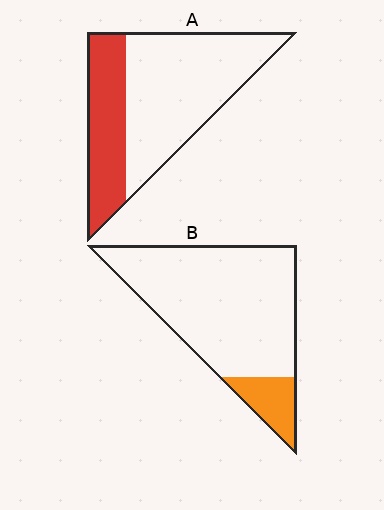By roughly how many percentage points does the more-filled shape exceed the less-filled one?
By roughly 20 percentage points (A over B).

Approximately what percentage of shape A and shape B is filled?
A is approximately 35% and B is approximately 15%.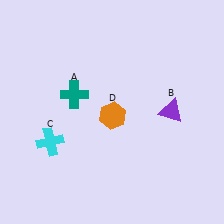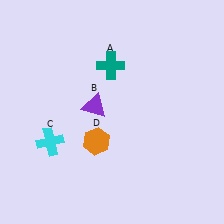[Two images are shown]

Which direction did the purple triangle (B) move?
The purple triangle (B) moved left.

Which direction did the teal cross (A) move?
The teal cross (A) moved right.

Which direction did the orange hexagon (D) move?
The orange hexagon (D) moved down.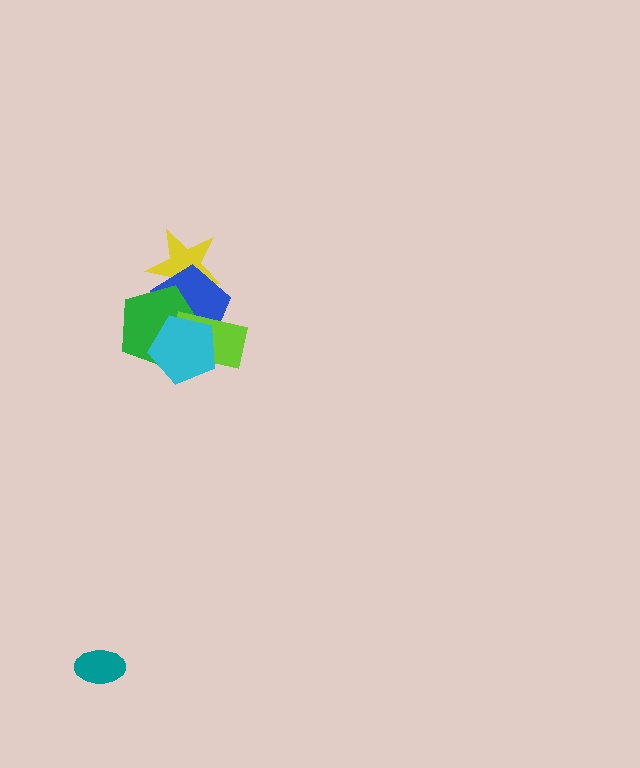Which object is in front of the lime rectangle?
The cyan pentagon is in front of the lime rectangle.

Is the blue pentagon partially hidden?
Yes, it is partially covered by another shape.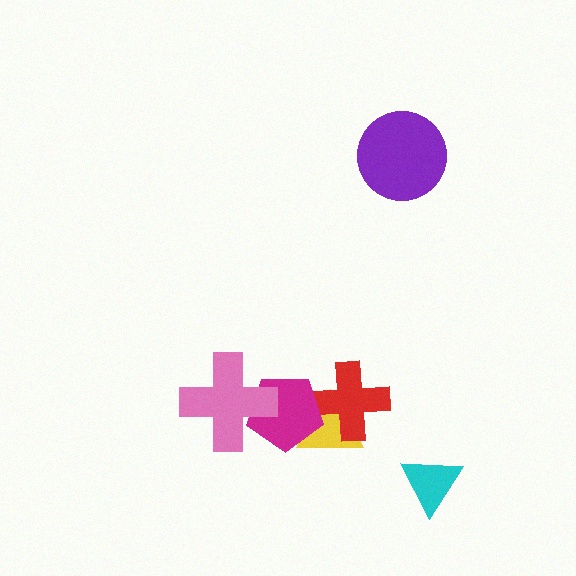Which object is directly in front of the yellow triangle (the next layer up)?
The red cross is directly in front of the yellow triangle.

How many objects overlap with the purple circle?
0 objects overlap with the purple circle.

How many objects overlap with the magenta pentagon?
3 objects overlap with the magenta pentagon.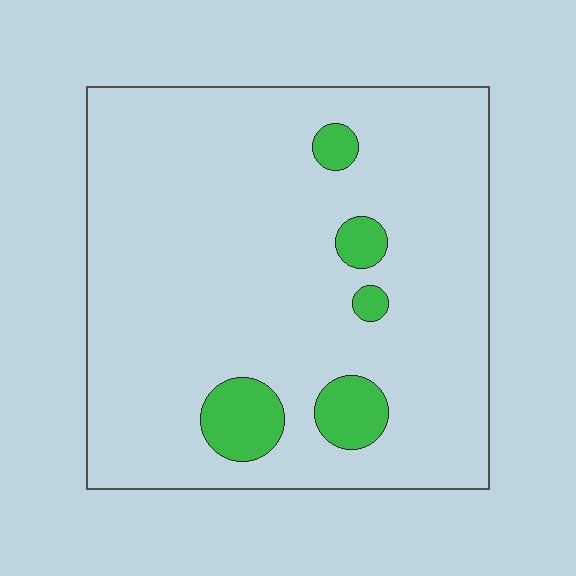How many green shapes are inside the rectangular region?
5.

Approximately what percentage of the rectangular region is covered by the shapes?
Approximately 10%.